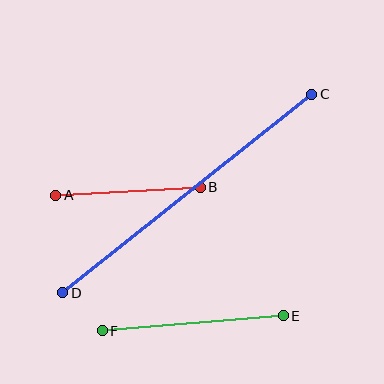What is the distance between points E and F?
The distance is approximately 182 pixels.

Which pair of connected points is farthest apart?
Points C and D are farthest apart.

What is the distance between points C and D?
The distance is approximately 319 pixels.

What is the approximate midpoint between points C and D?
The midpoint is at approximately (187, 193) pixels.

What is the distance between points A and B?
The distance is approximately 145 pixels.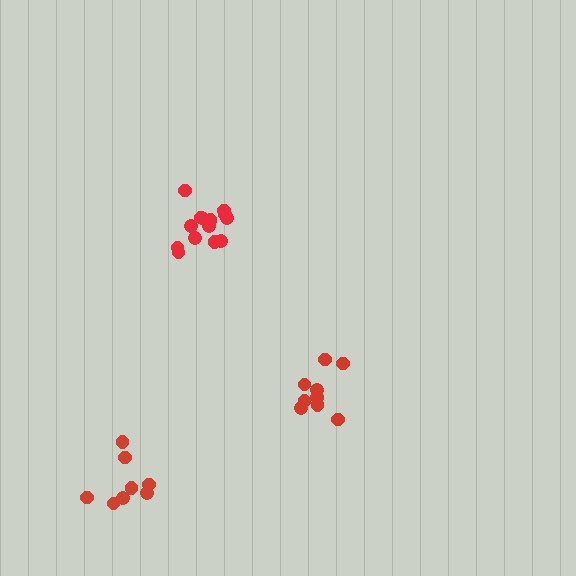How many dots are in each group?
Group 1: 8 dots, Group 2: 14 dots, Group 3: 9 dots (31 total).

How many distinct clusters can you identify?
There are 3 distinct clusters.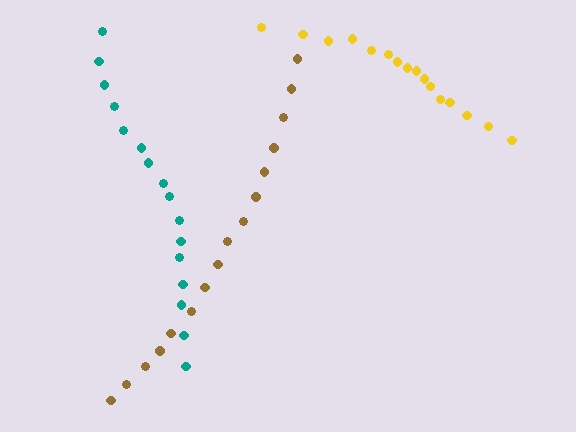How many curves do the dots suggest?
There are 3 distinct paths.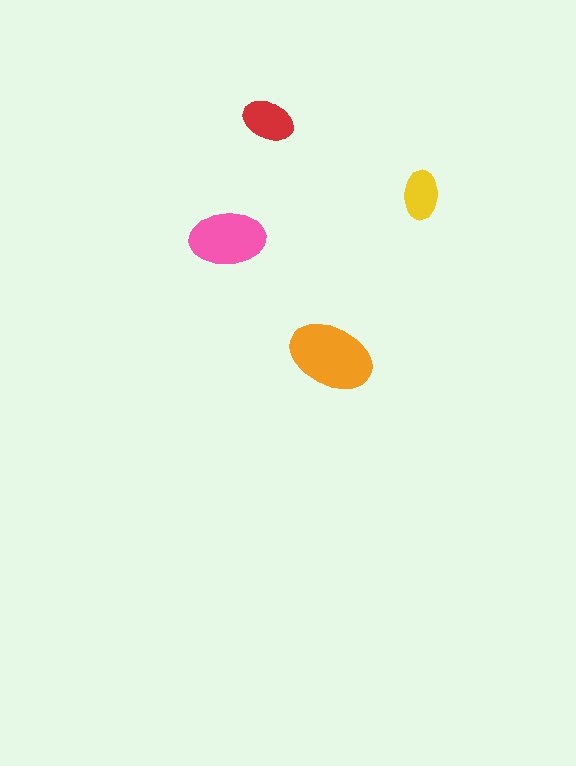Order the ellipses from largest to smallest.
the orange one, the pink one, the red one, the yellow one.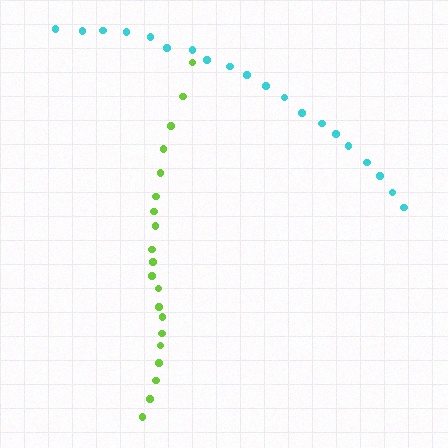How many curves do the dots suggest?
There are 2 distinct paths.